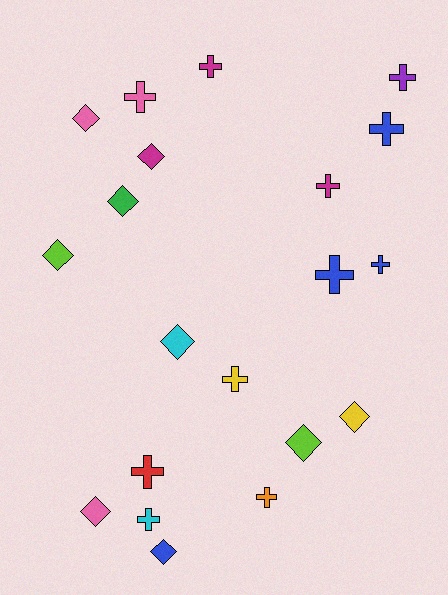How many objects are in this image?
There are 20 objects.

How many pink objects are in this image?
There are 3 pink objects.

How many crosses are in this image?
There are 11 crosses.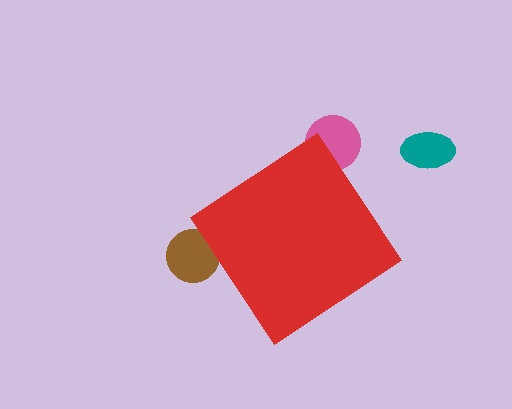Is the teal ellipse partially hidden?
No, the teal ellipse is fully visible.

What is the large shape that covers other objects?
A red diamond.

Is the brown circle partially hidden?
Yes, the brown circle is partially hidden behind the red diamond.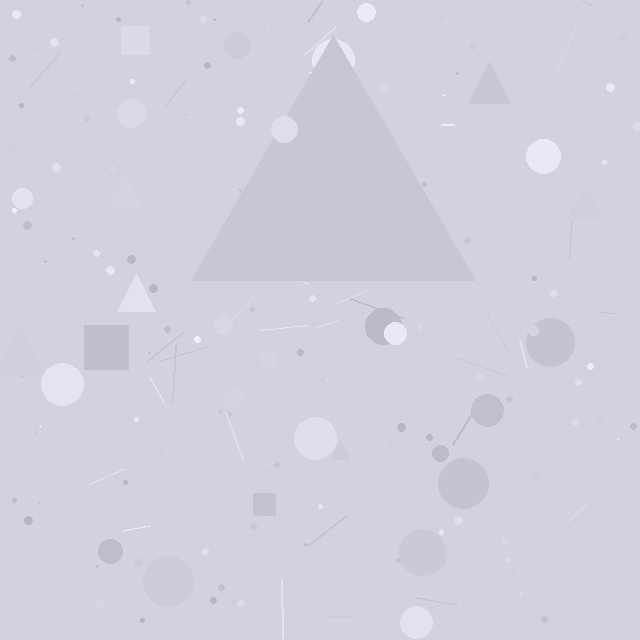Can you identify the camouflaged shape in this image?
The camouflaged shape is a triangle.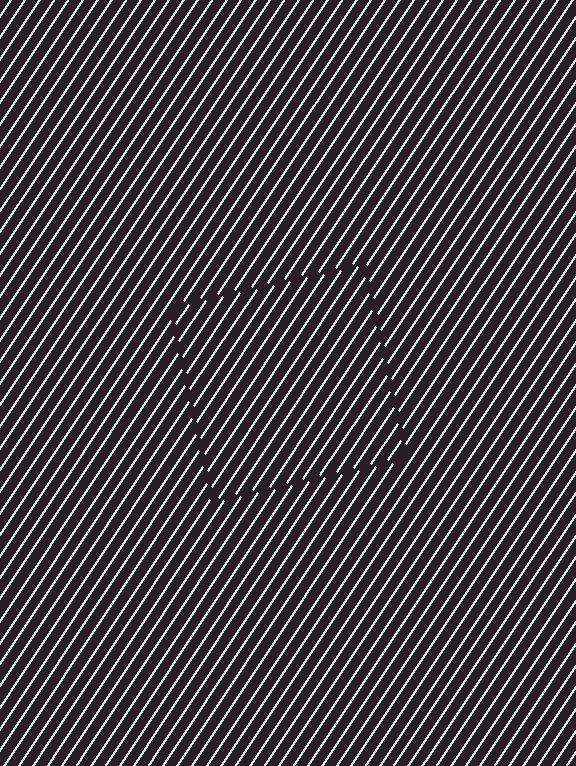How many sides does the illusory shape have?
4 sides — the line-ends trace a square.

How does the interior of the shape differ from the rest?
The interior of the shape contains the same grating, shifted by half a period — the contour is defined by the phase discontinuity where line-ends from the inner and outer gratings abut.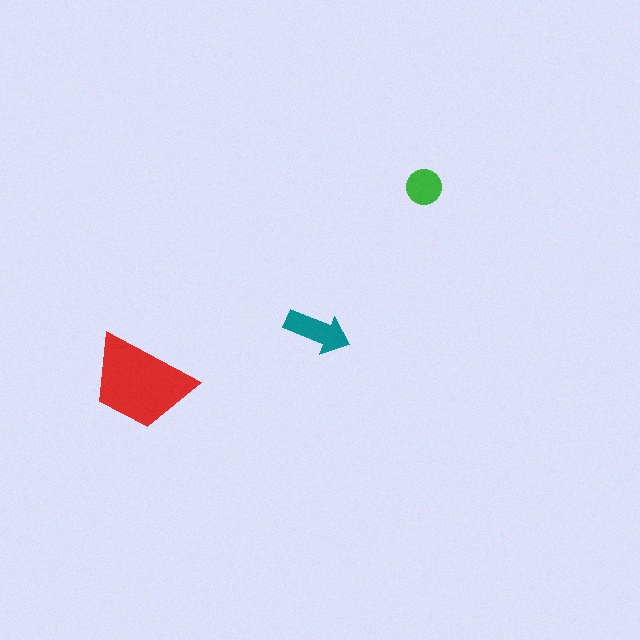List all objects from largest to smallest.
The red trapezoid, the teal arrow, the green circle.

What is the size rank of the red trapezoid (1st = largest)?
1st.